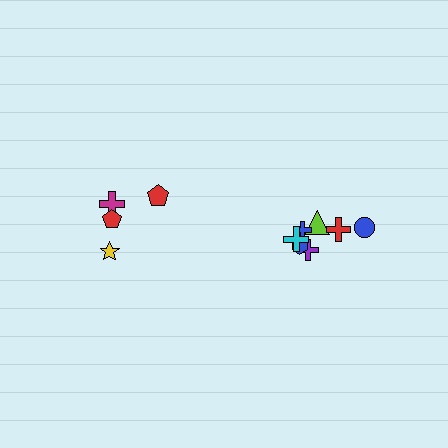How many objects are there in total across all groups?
There are 11 objects.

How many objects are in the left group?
There are 4 objects.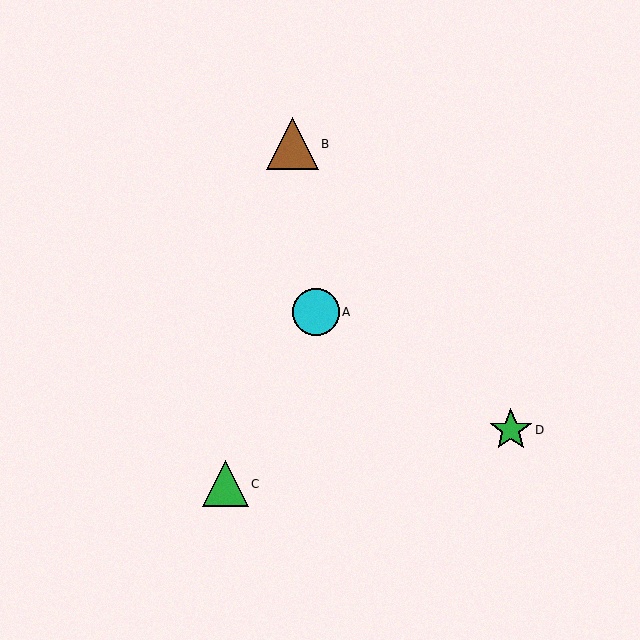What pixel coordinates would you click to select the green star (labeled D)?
Click at (511, 430) to select the green star D.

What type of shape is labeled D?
Shape D is a green star.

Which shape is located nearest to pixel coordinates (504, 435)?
The green star (labeled D) at (511, 430) is nearest to that location.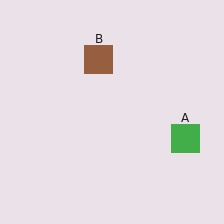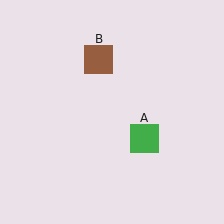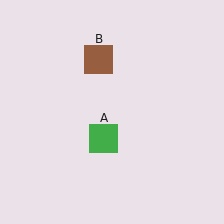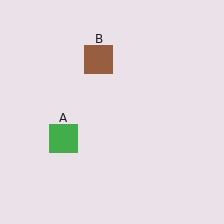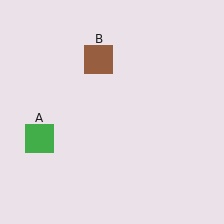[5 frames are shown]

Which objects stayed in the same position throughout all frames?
Brown square (object B) remained stationary.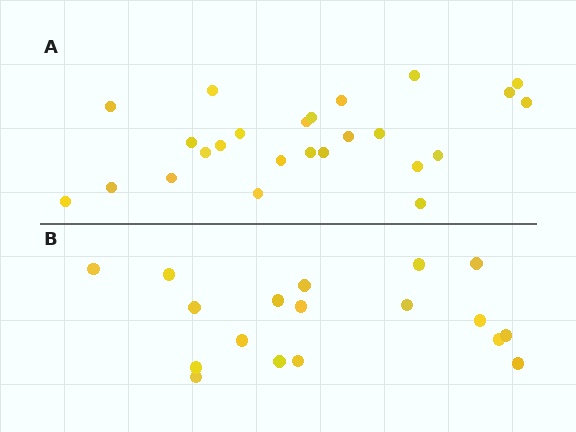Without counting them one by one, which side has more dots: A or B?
Region A (the top region) has more dots.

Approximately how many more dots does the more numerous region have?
Region A has roughly 8 or so more dots than region B.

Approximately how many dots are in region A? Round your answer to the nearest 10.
About 20 dots. (The exact count is 25, which rounds to 20.)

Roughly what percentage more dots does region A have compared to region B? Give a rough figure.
About 40% more.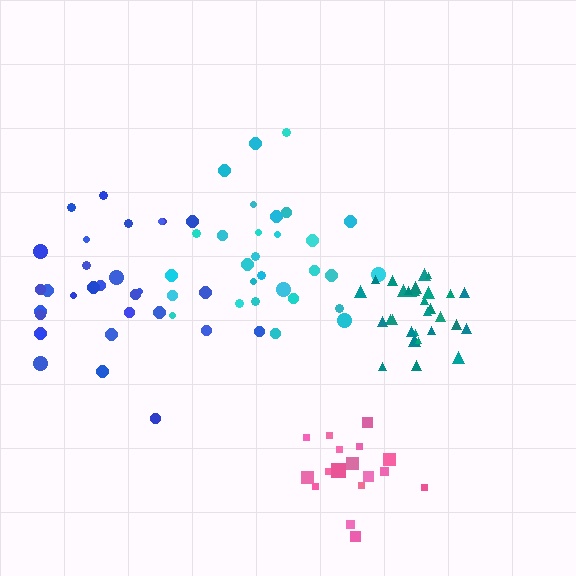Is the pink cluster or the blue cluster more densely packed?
Pink.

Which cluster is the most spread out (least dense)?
Blue.